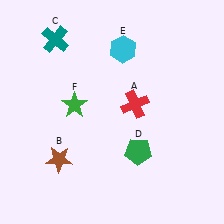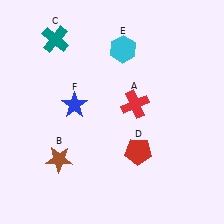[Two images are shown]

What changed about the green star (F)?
In Image 1, F is green. In Image 2, it changed to blue.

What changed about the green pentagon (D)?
In Image 1, D is green. In Image 2, it changed to red.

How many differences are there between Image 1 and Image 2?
There are 2 differences between the two images.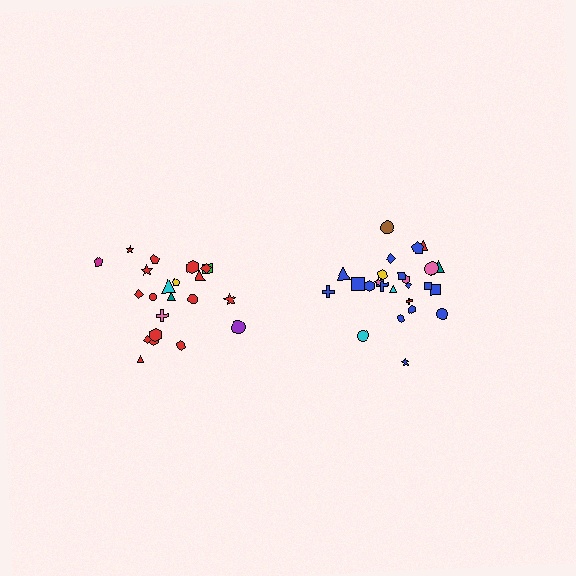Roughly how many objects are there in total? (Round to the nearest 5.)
Roughly 45 objects in total.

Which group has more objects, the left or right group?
The right group.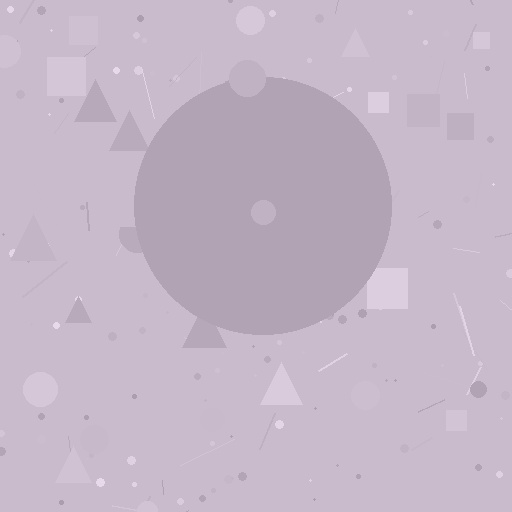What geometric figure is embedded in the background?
A circle is embedded in the background.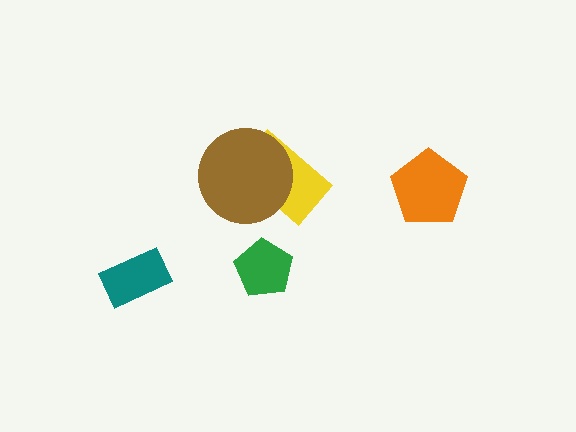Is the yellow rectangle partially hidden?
Yes, it is partially covered by another shape.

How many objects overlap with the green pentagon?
0 objects overlap with the green pentagon.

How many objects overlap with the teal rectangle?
0 objects overlap with the teal rectangle.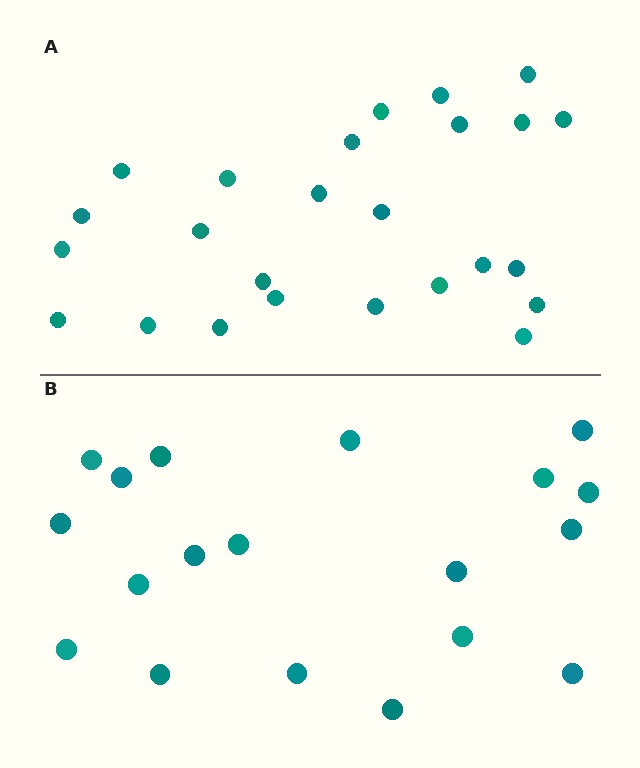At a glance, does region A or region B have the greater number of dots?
Region A (the top region) has more dots.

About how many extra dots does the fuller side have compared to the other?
Region A has about 6 more dots than region B.